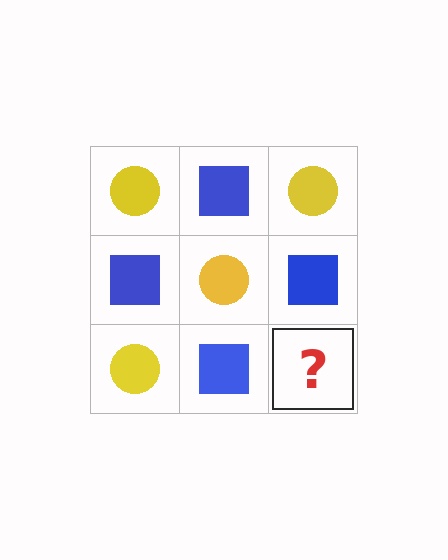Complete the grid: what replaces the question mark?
The question mark should be replaced with a yellow circle.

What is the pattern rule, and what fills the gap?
The rule is that it alternates yellow circle and blue square in a checkerboard pattern. The gap should be filled with a yellow circle.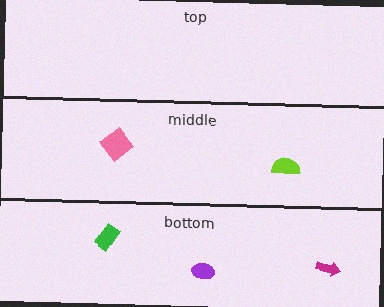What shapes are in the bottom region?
The green rectangle, the magenta arrow, the purple ellipse.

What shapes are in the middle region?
The pink diamond, the lime semicircle.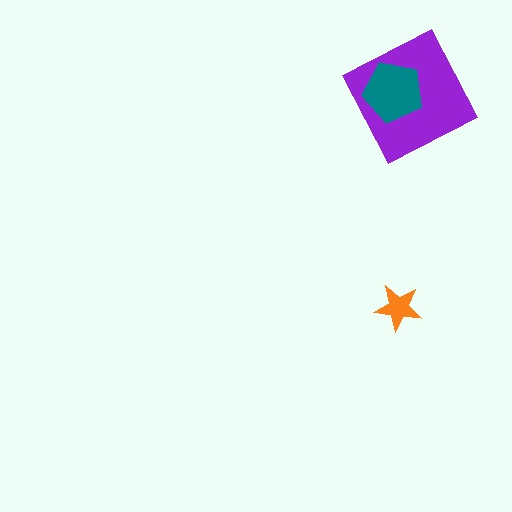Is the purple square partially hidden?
Yes, it is partially covered by another shape.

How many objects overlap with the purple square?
1 object overlaps with the purple square.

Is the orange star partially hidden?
No, no other shape covers it.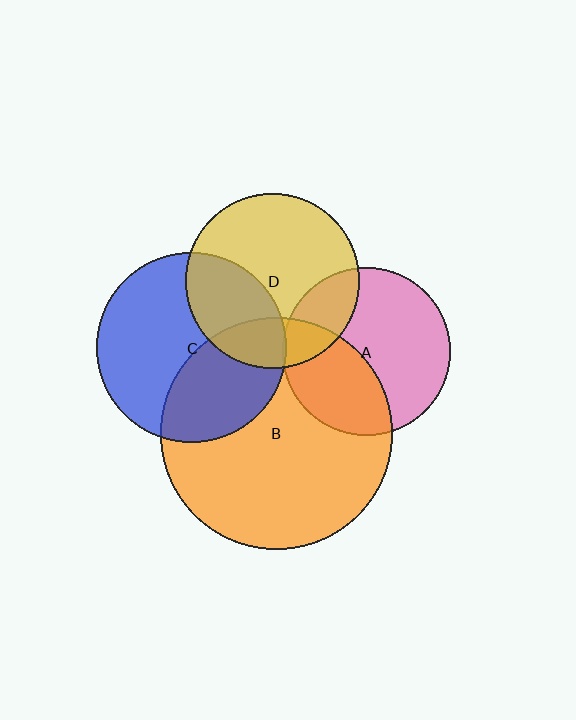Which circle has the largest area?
Circle B (orange).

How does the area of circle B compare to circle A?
Approximately 1.9 times.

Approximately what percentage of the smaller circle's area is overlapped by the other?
Approximately 20%.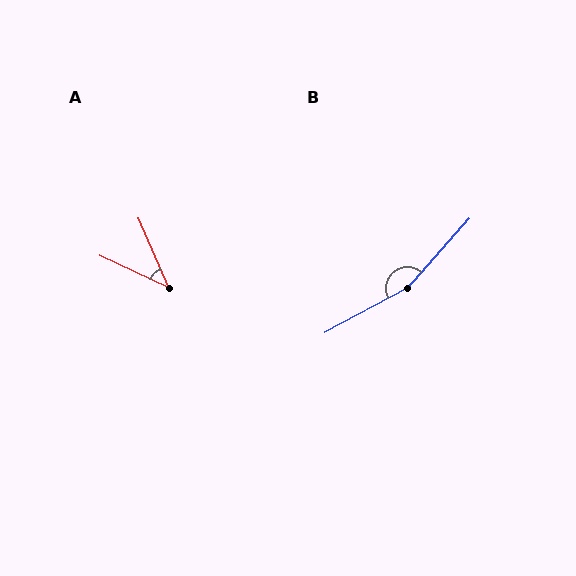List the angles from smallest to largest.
A (42°), B (160°).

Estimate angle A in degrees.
Approximately 42 degrees.